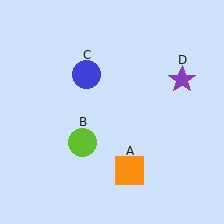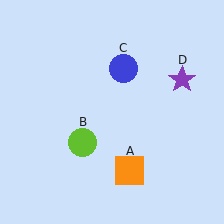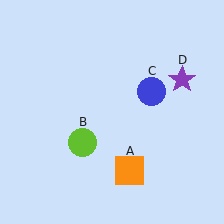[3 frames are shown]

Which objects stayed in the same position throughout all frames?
Orange square (object A) and lime circle (object B) and purple star (object D) remained stationary.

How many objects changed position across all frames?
1 object changed position: blue circle (object C).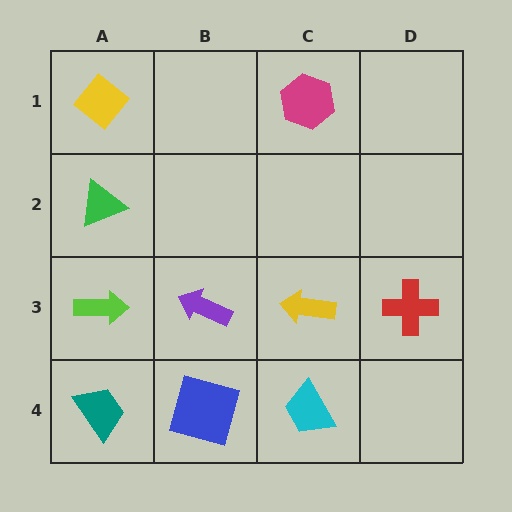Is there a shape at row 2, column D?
No, that cell is empty.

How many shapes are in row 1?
2 shapes.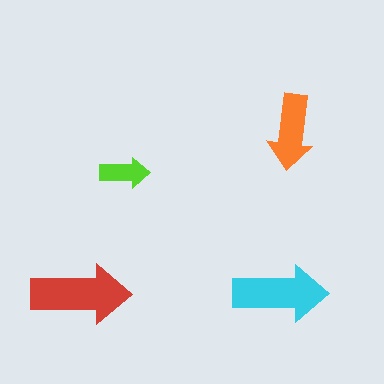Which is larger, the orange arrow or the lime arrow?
The orange one.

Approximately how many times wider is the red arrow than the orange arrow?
About 1.5 times wider.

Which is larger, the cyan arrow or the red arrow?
The red one.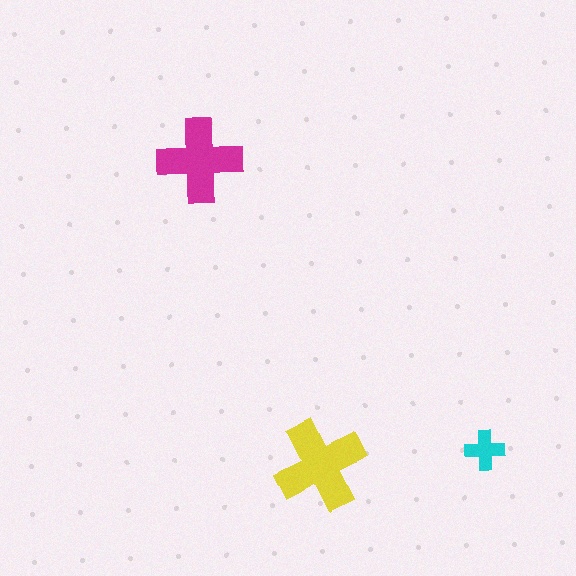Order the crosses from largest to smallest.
the yellow one, the magenta one, the cyan one.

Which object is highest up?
The magenta cross is topmost.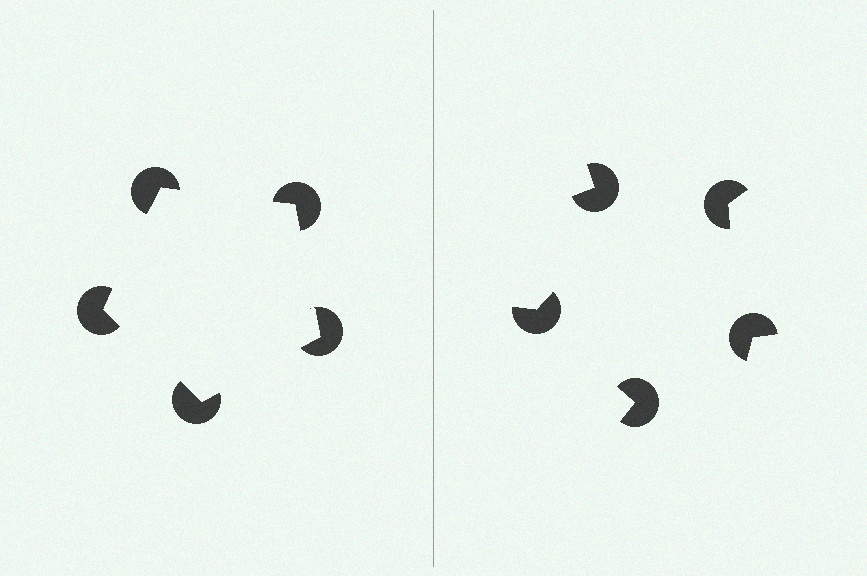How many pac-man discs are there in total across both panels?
10 — 5 on each side.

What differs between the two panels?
The pac-man discs are positioned identically on both sides; only the wedge orientations differ. On the left they align to a pentagon; on the right they are misaligned.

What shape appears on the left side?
An illusory pentagon.